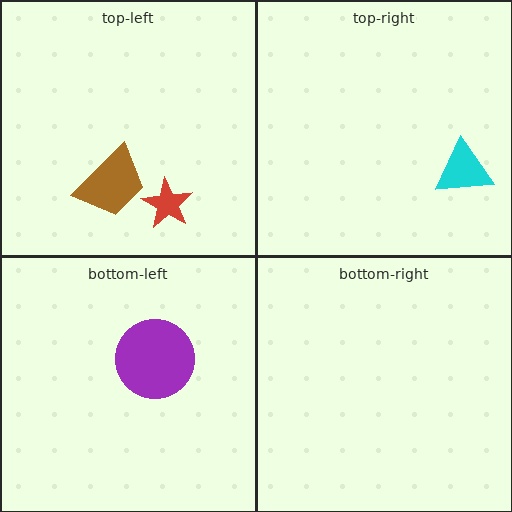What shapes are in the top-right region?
The cyan triangle.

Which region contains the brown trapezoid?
The top-left region.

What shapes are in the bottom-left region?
The purple circle.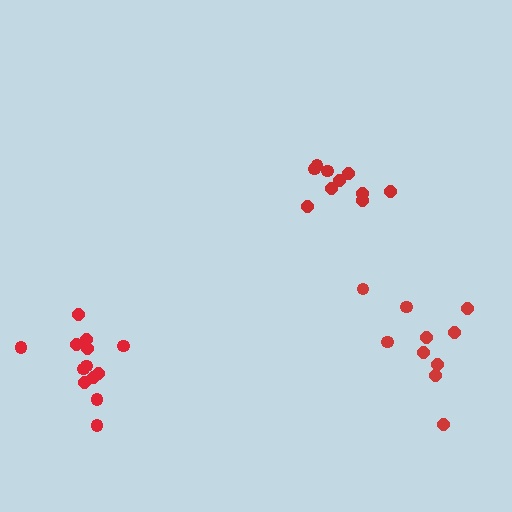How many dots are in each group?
Group 1: 10 dots, Group 2: 10 dots, Group 3: 13 dots (33 total).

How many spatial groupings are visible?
There are 3 spatial groupings.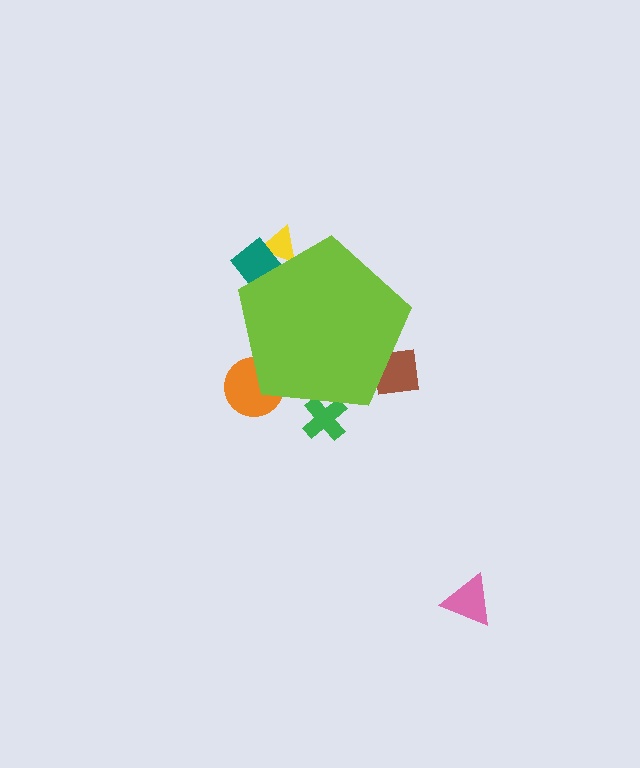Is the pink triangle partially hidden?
No, the pink triangle is fully visible.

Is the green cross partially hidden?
Yes, the green cross is partially hidden behind the lime pentagon.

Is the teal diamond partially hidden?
Yes, the teal diamond is partially hidden behind the lime pentagon.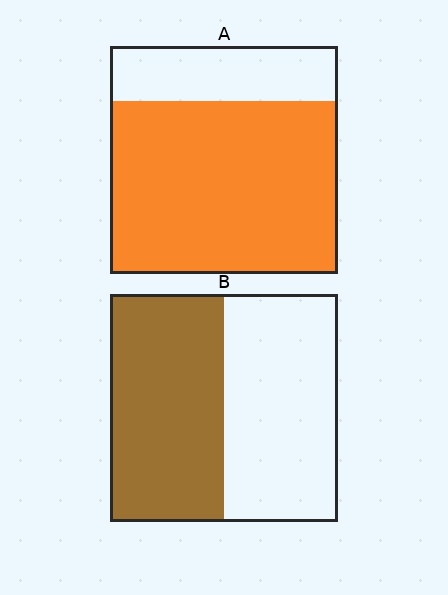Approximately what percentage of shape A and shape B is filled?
A is approximately 75% and B is approximately 50%.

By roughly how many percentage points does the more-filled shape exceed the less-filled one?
By roughly 25 percentage points (A over B).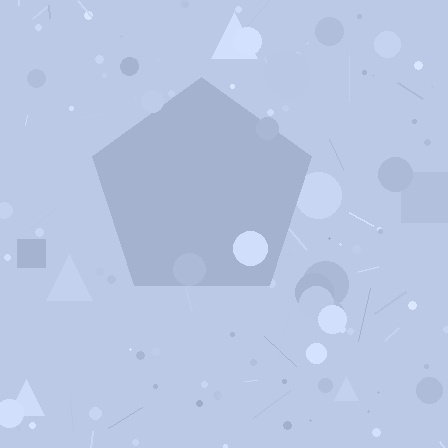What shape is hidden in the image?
A pentagon is hidden in the image.